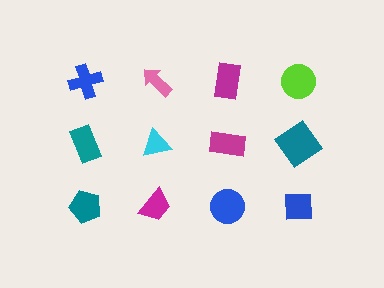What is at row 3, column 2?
A magenta trapezoid.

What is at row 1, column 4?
A lime circle.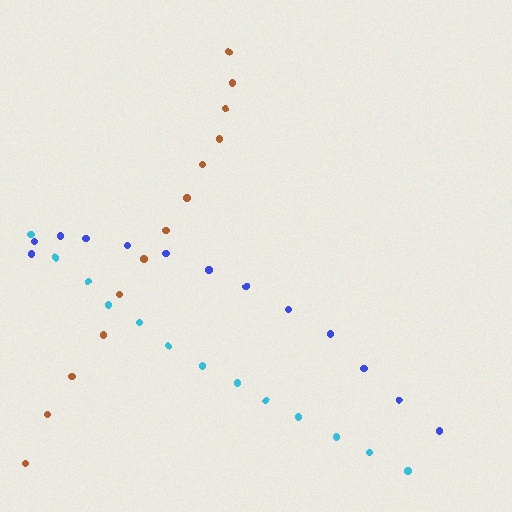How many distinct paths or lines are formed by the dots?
There are 3 distinct paths.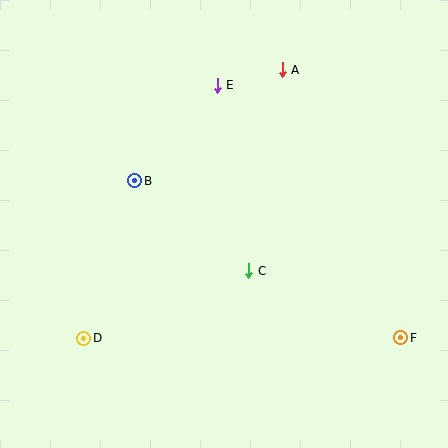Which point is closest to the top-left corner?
Point B is closest to the top-left corner.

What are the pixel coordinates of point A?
Point A is at (282, 70).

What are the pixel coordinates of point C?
Point C is at (249, 271).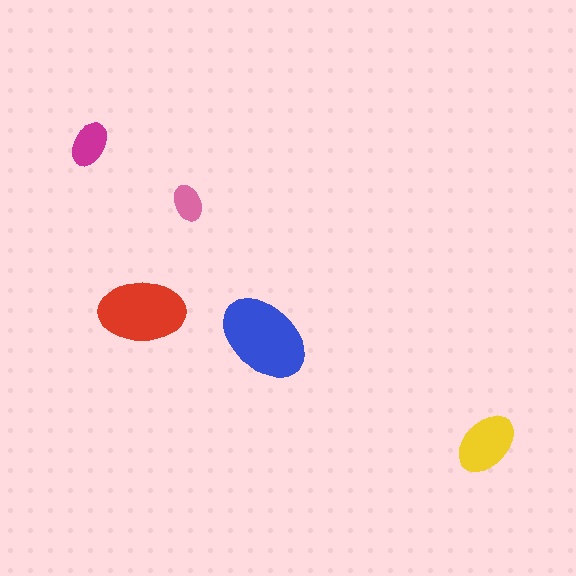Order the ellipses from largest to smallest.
the blue one, the red one, the yellow one, the magenta one, the pink one.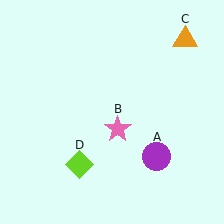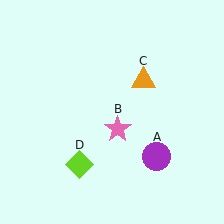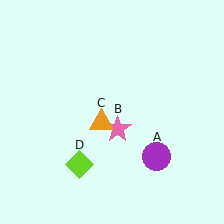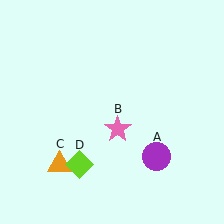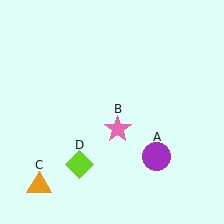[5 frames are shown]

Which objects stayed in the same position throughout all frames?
Purple circle (object A) and pink star (object B) and lime diamond (object D) remained stationary.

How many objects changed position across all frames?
1 object changed position: orange triangle (object C).